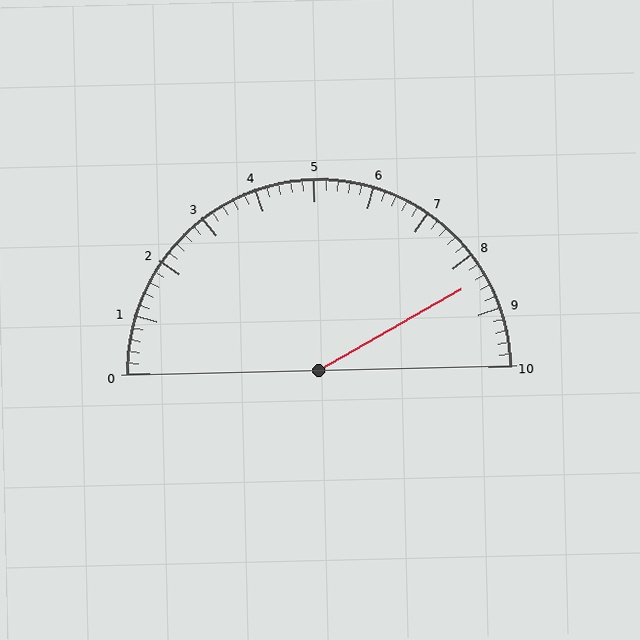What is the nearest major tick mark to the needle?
The nearest major tick mark is 8.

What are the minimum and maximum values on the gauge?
The gauge ranges from 0 to 10.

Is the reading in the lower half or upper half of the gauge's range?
The reading is in the upper half of the range (0 to 10).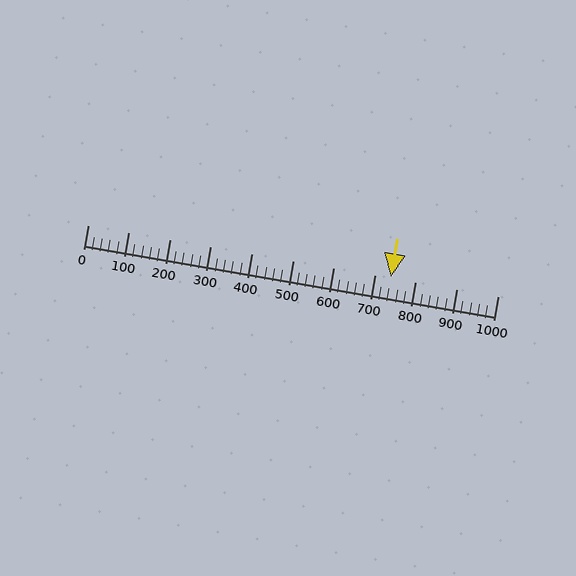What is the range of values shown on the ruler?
The ruler shows values from 0 to 1000.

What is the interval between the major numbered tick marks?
The major tick marks are spaced 100 units apart.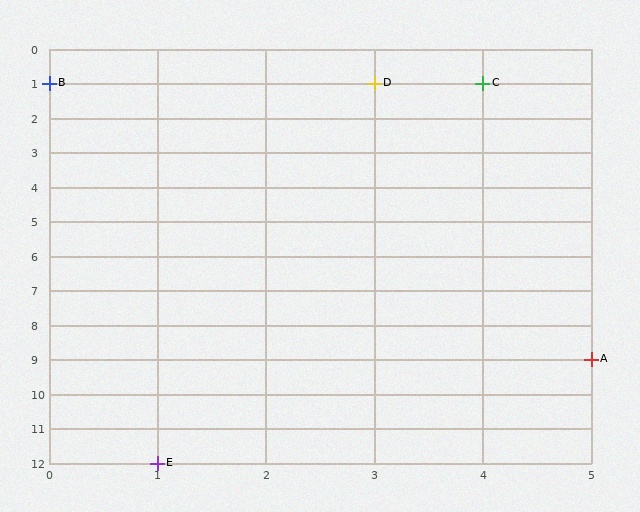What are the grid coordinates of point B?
Point B is at grid coordinates (0, 1).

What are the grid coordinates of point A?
Point A is at grid coordinates (5, 9).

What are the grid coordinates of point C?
Point C is at grid coordinates (4, 1).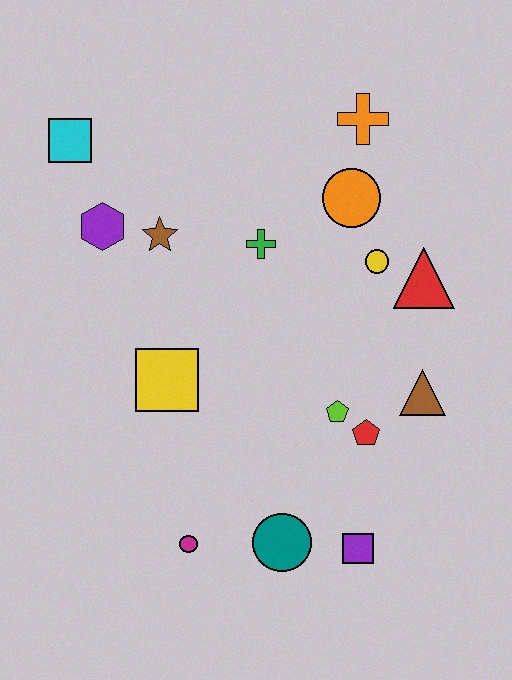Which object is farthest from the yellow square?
The orange cross is farthest from the yellow square.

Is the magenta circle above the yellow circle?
No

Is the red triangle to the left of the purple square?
No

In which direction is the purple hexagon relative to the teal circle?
The purple hexagon is above the teal circle.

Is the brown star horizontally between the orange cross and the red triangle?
No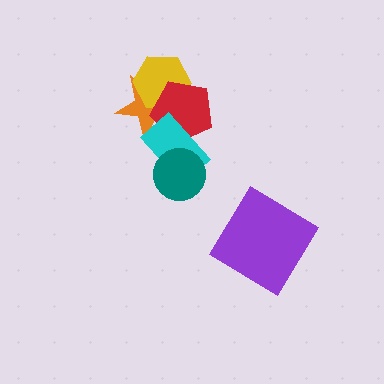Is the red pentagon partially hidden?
Yes, it is partially covered by another shape.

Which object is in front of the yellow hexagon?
The red pentagon is in front of the yellow hexagon.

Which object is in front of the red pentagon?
The cyan rectangle is in front of the red pentagon.